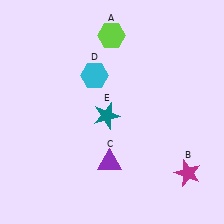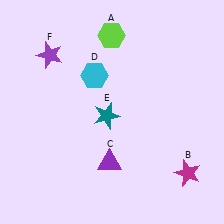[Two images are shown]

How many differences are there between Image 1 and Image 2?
There is 1 difference between the two images.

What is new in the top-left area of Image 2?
A purple star (F) was added in the top-left area of Image 2.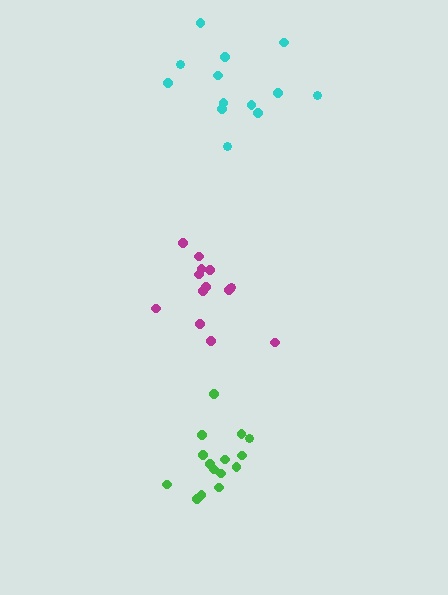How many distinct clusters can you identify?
There are 3 distinct clusters.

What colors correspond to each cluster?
The clusters are colored: cyan, magenta, green.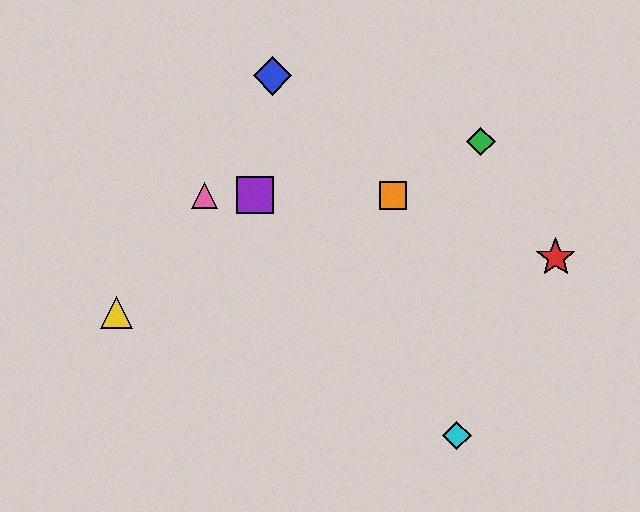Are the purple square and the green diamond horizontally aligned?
No, the purple square is at y≈195 and the green diamond is at y≈142.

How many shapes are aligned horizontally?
3 shapes (the purple square, the orange square, the pink triangle) are aligned horizontally.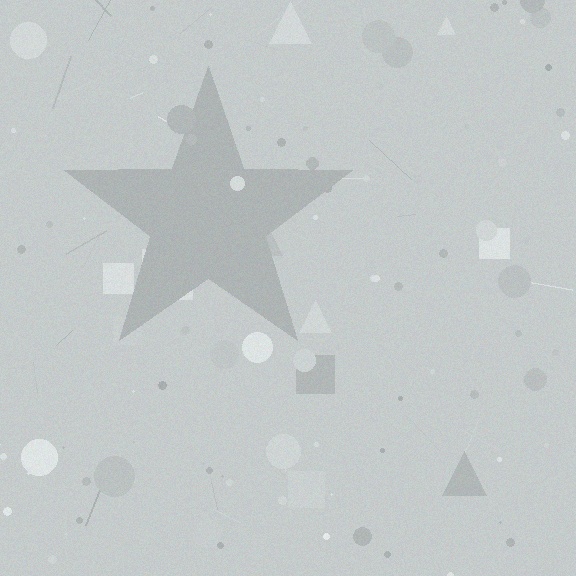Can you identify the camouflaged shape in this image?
The camouflaged shape is a star.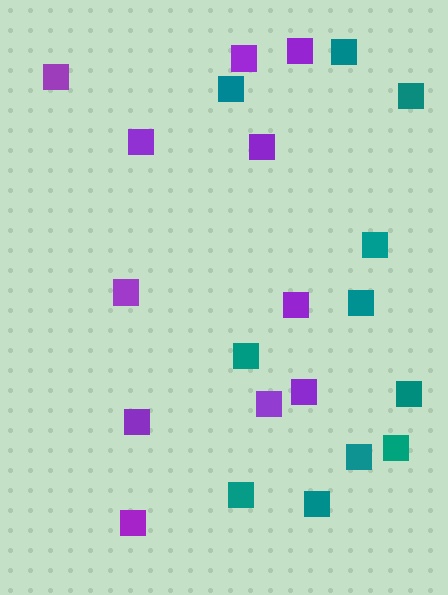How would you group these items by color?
There are 2 groups: one group of purple squares (11) and one group of teal squares (11).